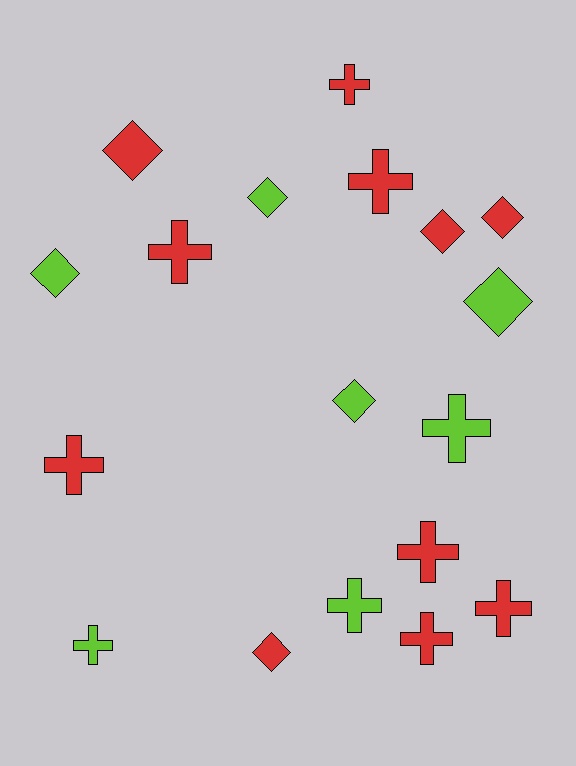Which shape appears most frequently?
Cross, with 10 objects.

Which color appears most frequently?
Red, with 11 objects.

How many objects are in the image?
There are 18 objects.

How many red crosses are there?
There are 7 red crosses.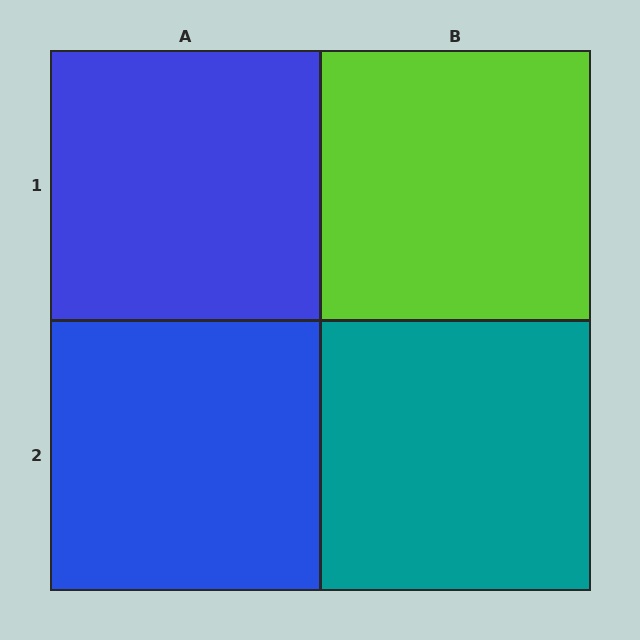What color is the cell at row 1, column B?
Lime.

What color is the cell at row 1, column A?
Blue.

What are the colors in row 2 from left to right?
Blue, teal.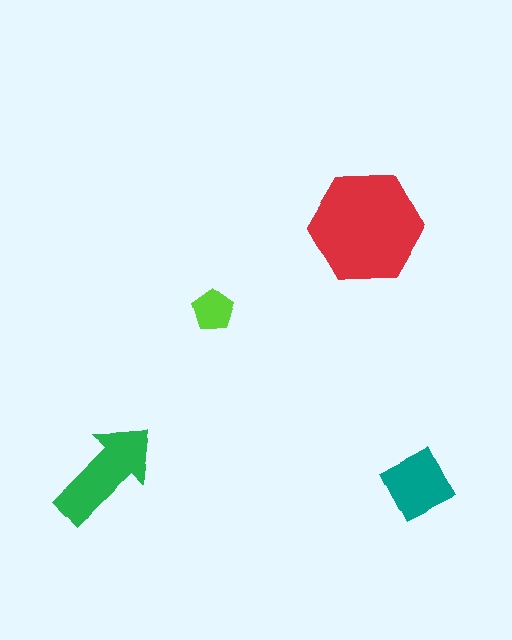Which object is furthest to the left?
The green arrow is leftmost.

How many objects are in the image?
There are 4 objects in the image.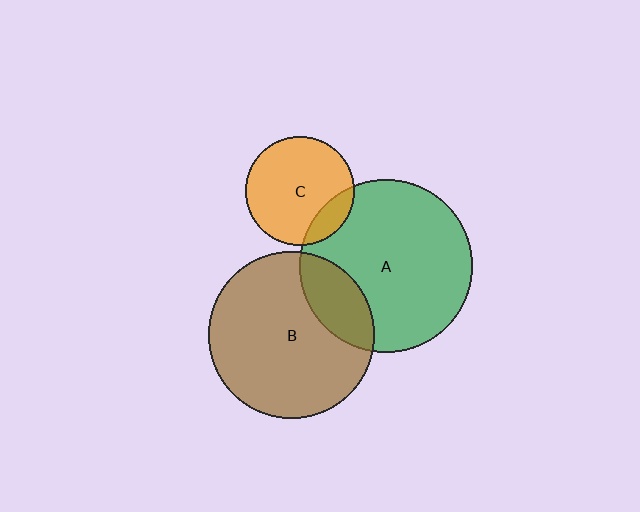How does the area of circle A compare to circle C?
Approximately 2.5 times.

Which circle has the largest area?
Circle A (green).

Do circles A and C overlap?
Yes.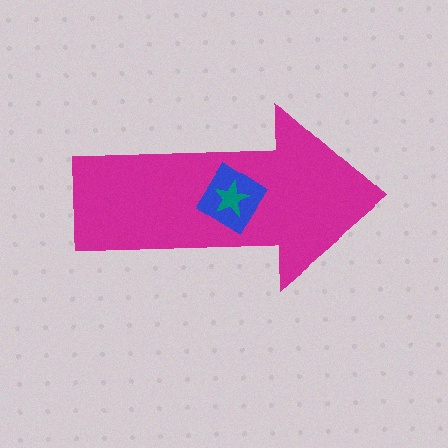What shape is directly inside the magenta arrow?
The blue diamond.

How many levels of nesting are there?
3.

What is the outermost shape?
The magenta arrow.